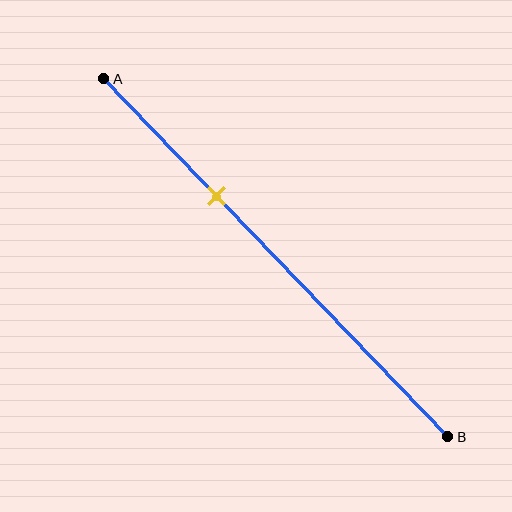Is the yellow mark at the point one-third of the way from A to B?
Yes, the mark is approximately at the one-third point.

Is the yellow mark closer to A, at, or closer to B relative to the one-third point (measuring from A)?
The yellow mark is approximately at the one-third point of segment AB.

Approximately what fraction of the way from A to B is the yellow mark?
The yellow mark is approximately 35% of the way from A to B.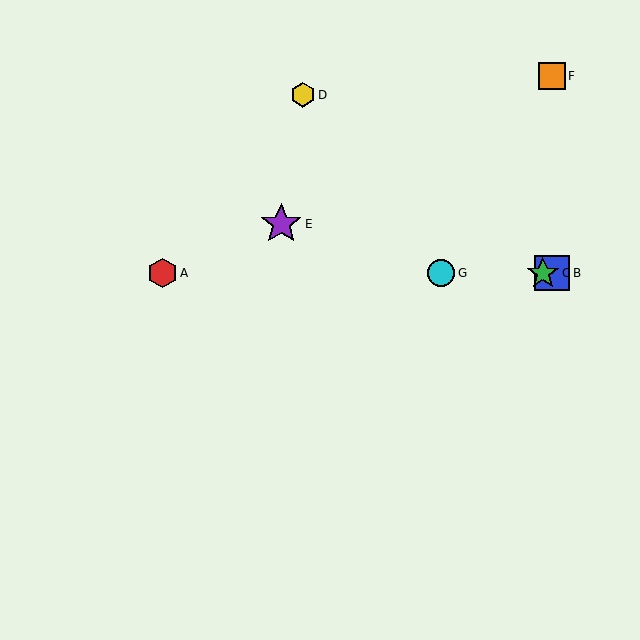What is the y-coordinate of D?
Object D is at y≈95.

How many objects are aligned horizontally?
4 objects (A, B, C, G) are aligned horizontally.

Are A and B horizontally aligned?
Yes, both are at y≈273.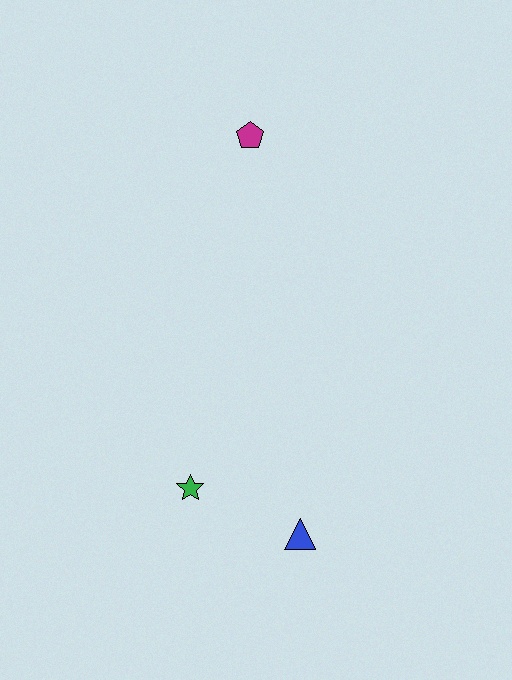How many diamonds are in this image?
There are no diamonds.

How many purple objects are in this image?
There are no purple objects.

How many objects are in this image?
There are 3 objects.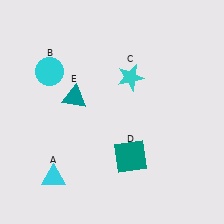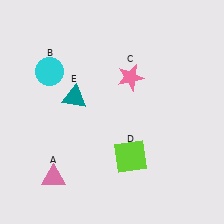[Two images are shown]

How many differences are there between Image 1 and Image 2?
There are 3 differences between the two images.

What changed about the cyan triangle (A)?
In Image 1, A is cyan. In Image 2, it changed to pink.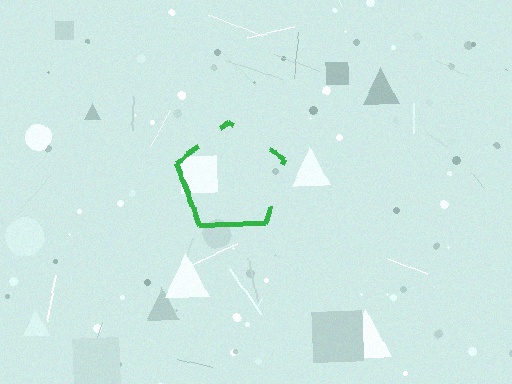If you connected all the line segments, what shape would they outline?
They would outline a pentagon.